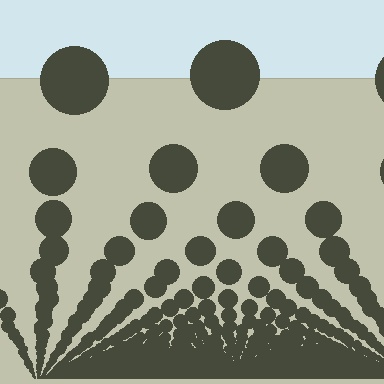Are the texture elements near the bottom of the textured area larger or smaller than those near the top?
Smaller. The gradient is inverted — elements near the bottom are smaller and denser.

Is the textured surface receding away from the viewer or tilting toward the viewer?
The surface appears to tilt toward the viewer. Texture elements get larger and sparser toward the top.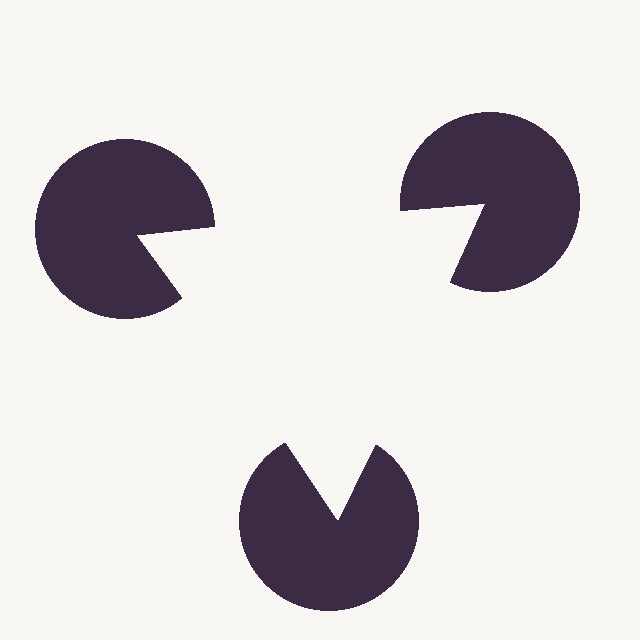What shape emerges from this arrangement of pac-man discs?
An illusory triangle — its edges are inferred from the aligned wedge cuts in the pac-man discs, not physically drawn.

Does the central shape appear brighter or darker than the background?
It typically appears slightly brighter than the background, even though no actual brightness change is drawn.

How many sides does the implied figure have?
3 sides.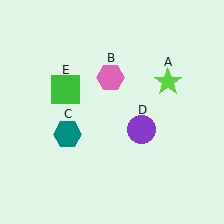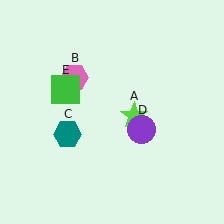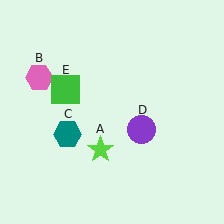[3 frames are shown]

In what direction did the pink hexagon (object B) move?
The pink hexagon (object B) moved left.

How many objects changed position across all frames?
2 objects changed position: lime star (object A), pink hexagon (object B).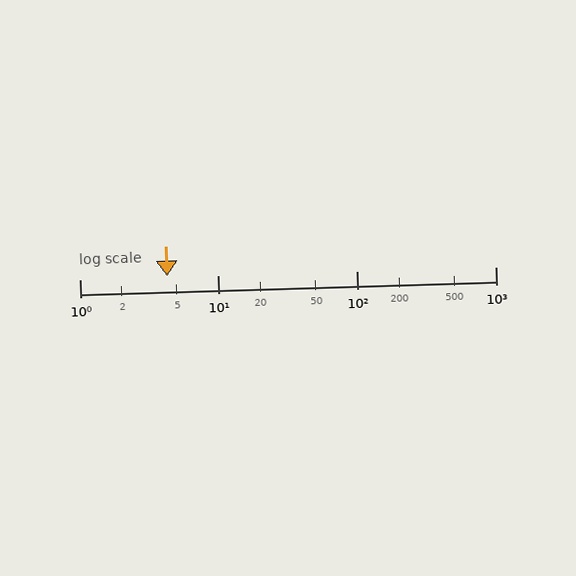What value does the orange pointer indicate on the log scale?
The pointer indicates approximately 4.3.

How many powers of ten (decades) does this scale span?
The scale spans 3 decades, from 1 to 1000.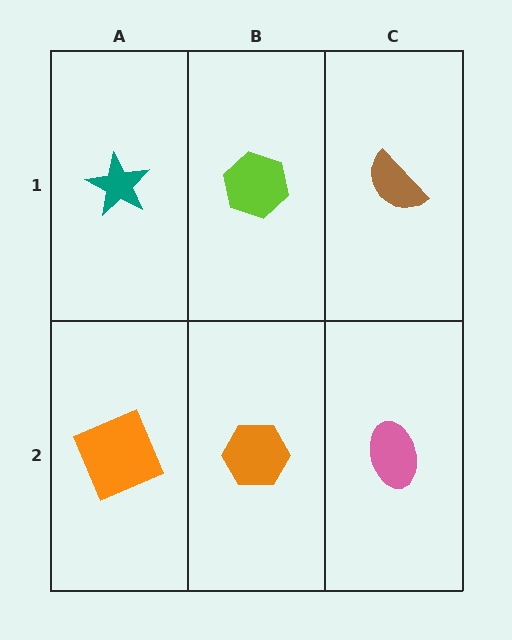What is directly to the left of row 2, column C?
An orange hexagon.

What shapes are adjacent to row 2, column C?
A brown semicircle (row 1, column C), an orange hexagon (row 2, column B).